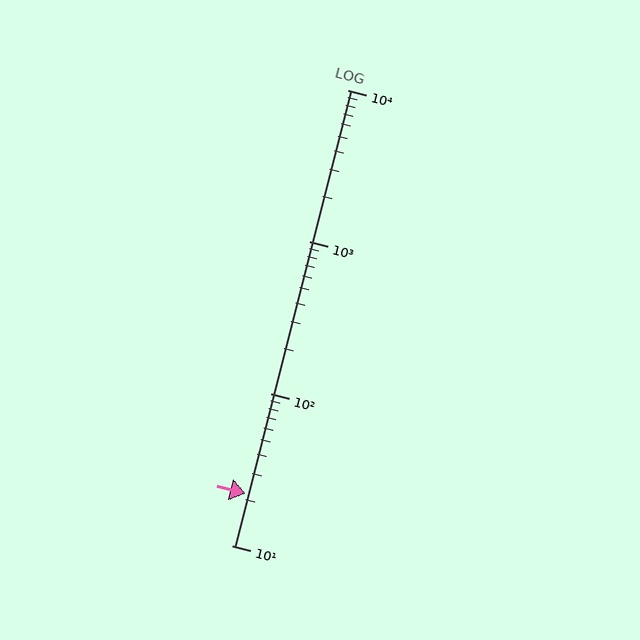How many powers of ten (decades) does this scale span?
The scale spans 3 decades, from 10 to 10000.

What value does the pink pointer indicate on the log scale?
The pointer indicates approximately 22.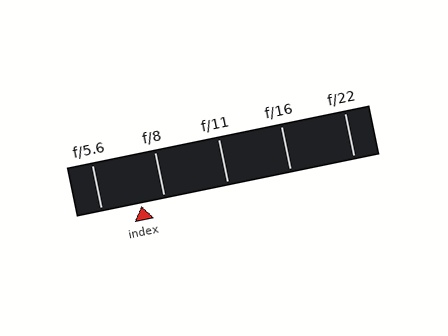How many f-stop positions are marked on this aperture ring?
There are 5 f-stop positions marked.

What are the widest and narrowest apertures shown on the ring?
The widest aperture shown is f/5.6 and the narrowest is f/22.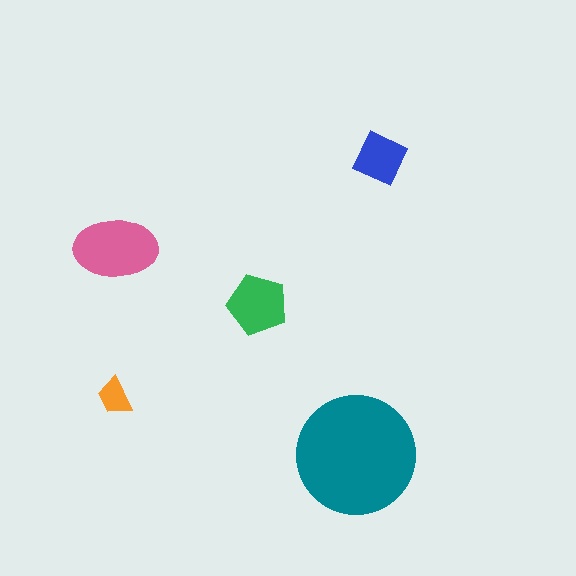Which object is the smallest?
The orange trapezoid.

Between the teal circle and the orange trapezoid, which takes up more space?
The teal circle.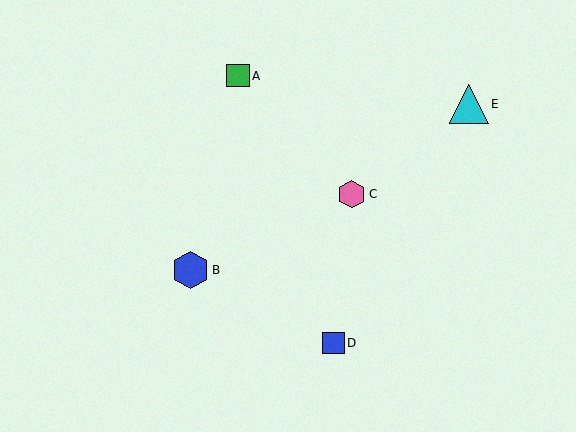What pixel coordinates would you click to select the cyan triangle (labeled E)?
Click at (469, 104) to select the cyan triangle E.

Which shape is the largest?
The cyan triangle (labeled E) is the largest.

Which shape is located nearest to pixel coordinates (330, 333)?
The blue square (labeled D) at (334, 343) is nearest to that location.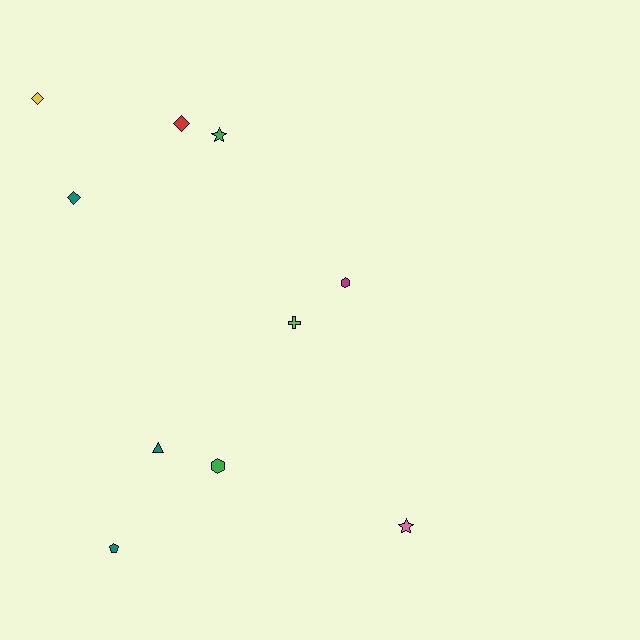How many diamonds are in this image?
There are 3 diamonds.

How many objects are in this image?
There are 10 objects.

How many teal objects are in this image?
There are 3 teal objects.